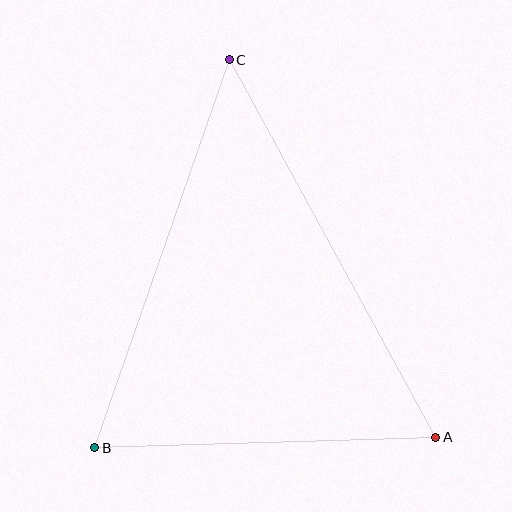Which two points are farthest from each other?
Points A and C are farthest from each other.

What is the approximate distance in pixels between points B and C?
The distance between B and C is approximately 411 pixels.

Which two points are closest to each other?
Points A and B are closest to each other.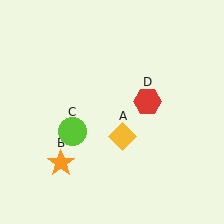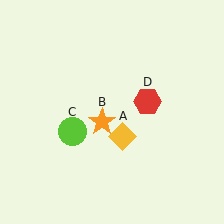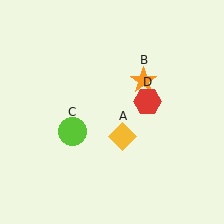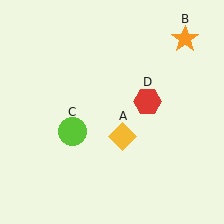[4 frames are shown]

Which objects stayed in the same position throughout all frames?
Yellow diamond (object A) and lime circle (object C) and red hexagon (object D) remained stationary.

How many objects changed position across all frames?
1 object changed position: orange star (object B).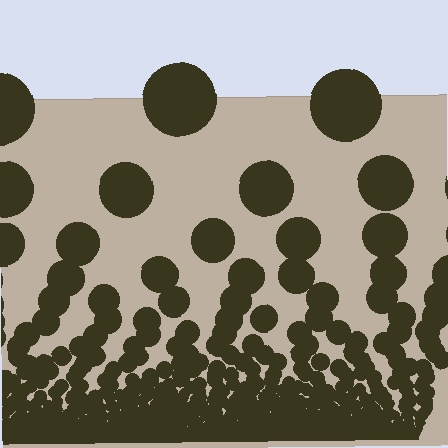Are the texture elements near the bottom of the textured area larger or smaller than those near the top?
Smaller. The gradient is inverted — elements near the bottom are smaller and denser.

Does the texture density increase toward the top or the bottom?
Density increases toward the bottom.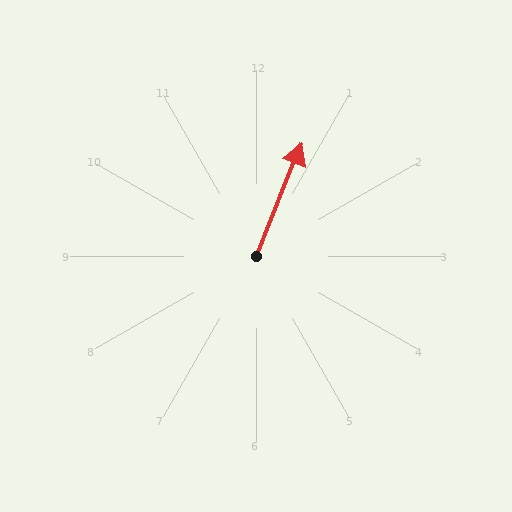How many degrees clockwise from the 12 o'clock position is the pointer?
Approximately 22 degrees.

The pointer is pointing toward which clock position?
Roughly 1 o'clock.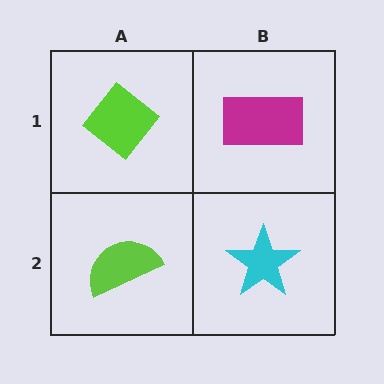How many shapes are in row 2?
2 shapes.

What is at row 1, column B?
A magenta rectangle.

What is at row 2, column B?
A cyan star.